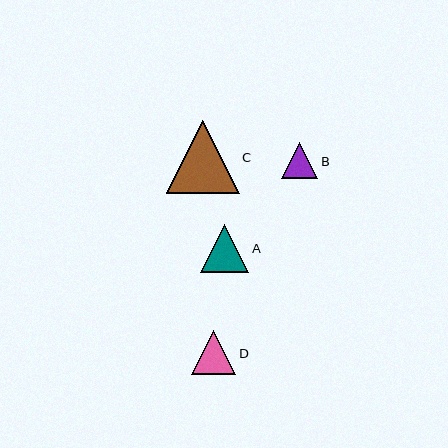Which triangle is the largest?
Triangle C is the largest with a size of approximately 73 pixels.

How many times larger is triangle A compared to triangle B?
Triangle A is approximately 1.4 times the size of triangle B.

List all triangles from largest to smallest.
From largest to smallest: C, A, D, B.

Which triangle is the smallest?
Triangle B is the smallest with a size of approximately 36 pixels.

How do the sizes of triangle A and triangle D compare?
Triangle A and triangle D are approximately the same size.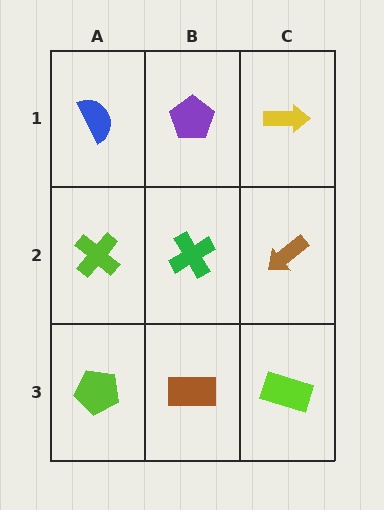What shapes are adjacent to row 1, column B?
A green cross (row 2, column B), a blue semicircle (row 1, column A), a yellow arrow (row 1, column C).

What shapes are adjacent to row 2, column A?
A blue semicircle (row 1, column A), a lime pentagon (row 3, column A), a green cross (row 2, column B).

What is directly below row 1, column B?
A green cross.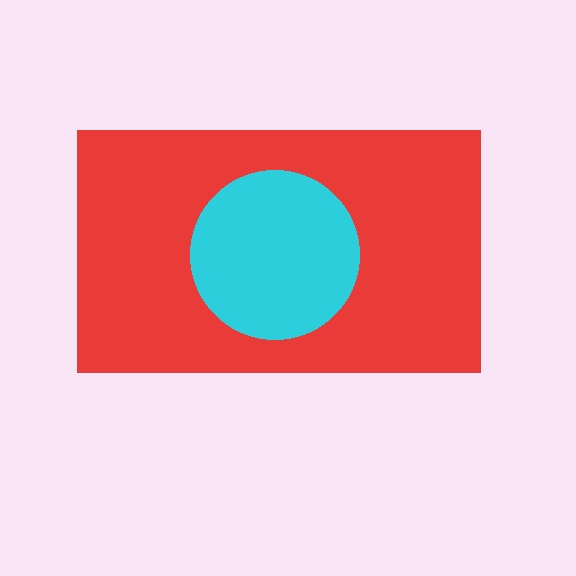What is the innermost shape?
The cyan circle.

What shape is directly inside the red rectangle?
The cyan circle.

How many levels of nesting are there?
2.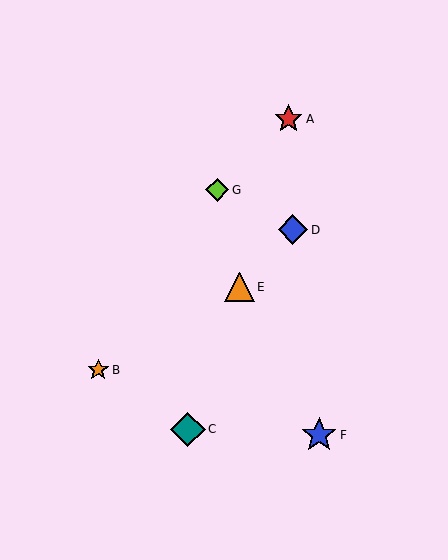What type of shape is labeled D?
Shape D is a blue diamond.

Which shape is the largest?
The blue star (labeled F) is the largest.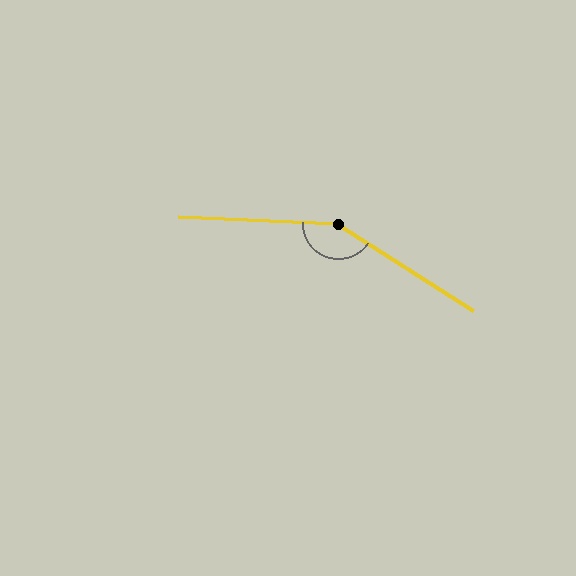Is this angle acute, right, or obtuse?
It is obtuse.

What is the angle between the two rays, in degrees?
Approximately 150 degrees.